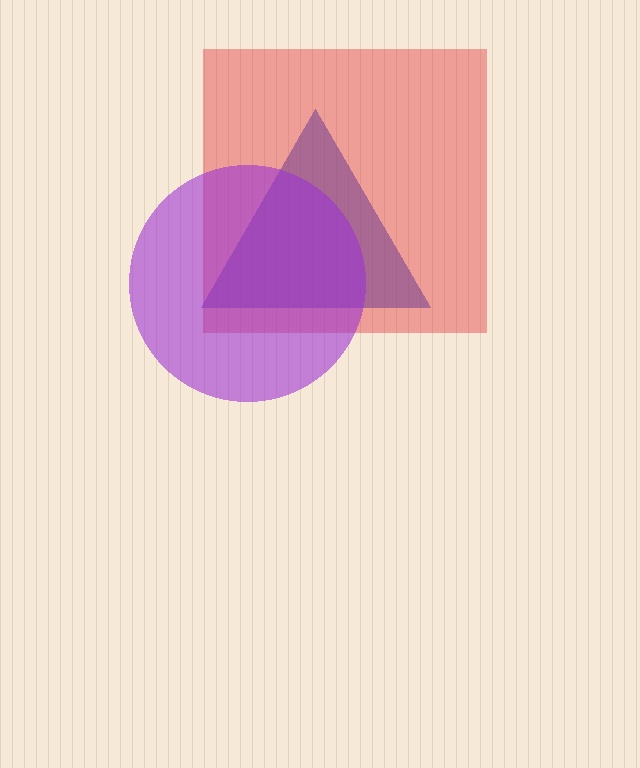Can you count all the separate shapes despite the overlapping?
Yes, there are 3 separate shapes.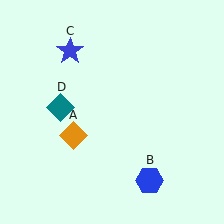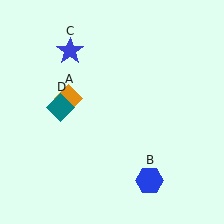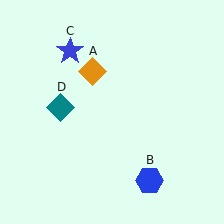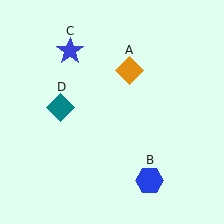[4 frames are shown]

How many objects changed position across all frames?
1 object changed position: orange diamond (object A).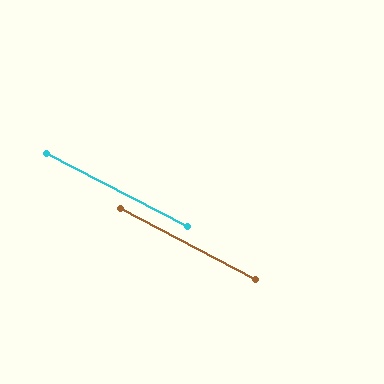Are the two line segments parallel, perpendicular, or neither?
Parallel — their directions differ by only 0.4°.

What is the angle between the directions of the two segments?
Approximately 0 degrees.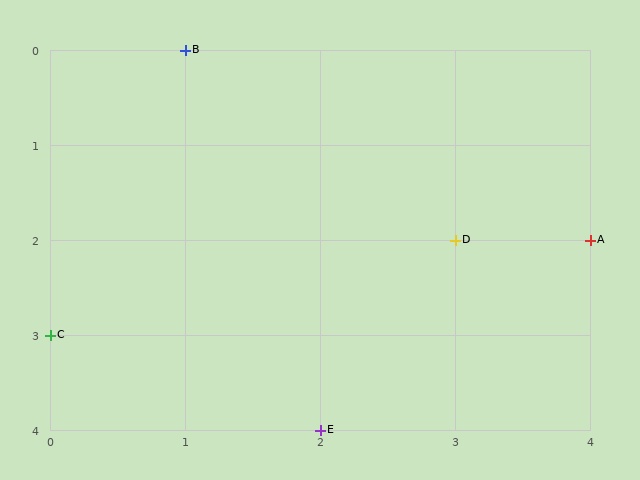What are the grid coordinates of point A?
Point A is at grid coordinates (4, 2).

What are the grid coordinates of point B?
Point B is at grid coordinates (1, 0).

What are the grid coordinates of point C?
Point C is at grid coordinates (0, 3).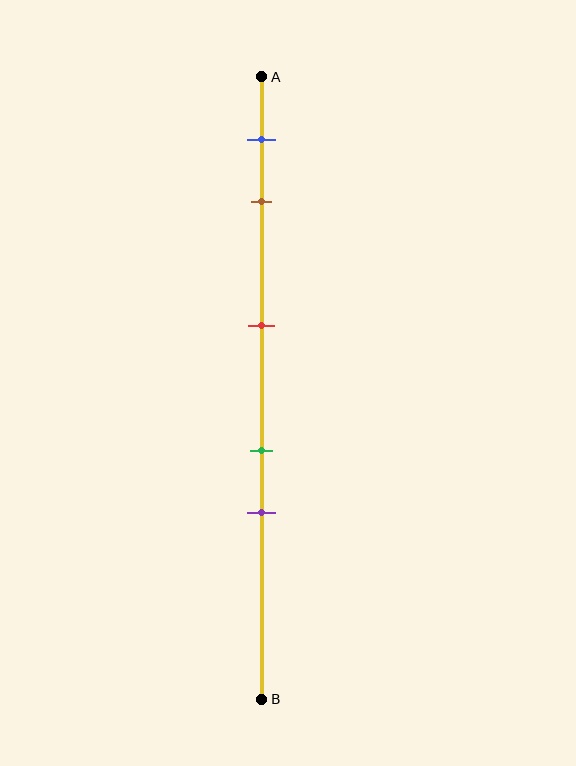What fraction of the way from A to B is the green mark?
The green mark is approximately 60% (0.6) of the way from A to B.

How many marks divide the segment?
There are 5 marks dividing the segment.